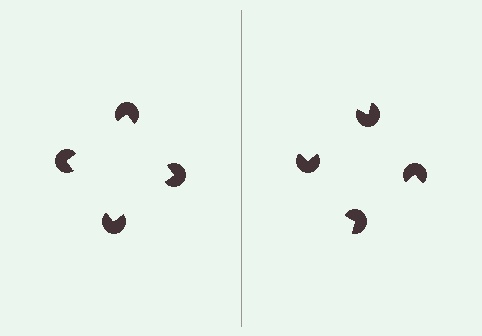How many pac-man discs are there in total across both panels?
8 — 4 on each side.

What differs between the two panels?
The pac-man discs are positioned identically on both sides; only the wedge orientations differ. On the left they align to a square; on the right they are misaligned.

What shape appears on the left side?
An illusory square.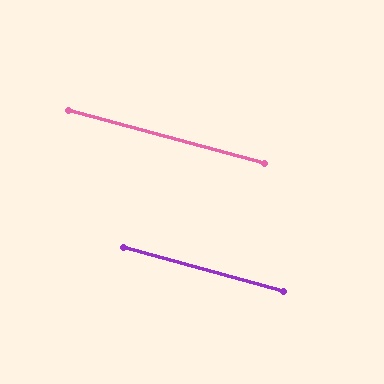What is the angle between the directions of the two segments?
Approximately 0 degrees.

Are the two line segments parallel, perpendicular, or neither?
Parallel — their directions differ by only 0.5°.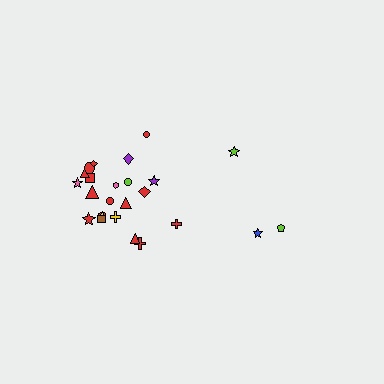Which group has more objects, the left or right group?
The left group.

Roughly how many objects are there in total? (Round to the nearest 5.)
Roughly 25 objects in total.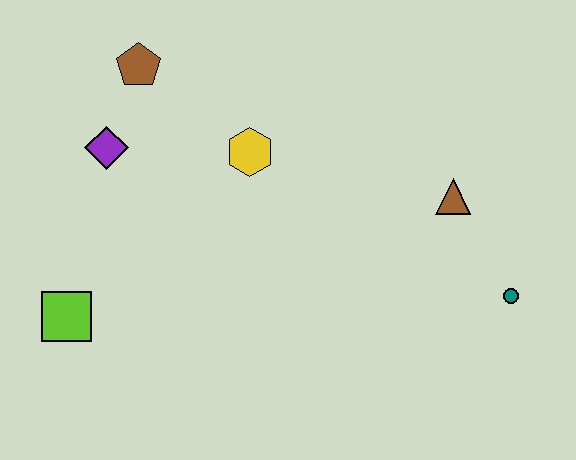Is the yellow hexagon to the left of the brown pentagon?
No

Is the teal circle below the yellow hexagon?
Yes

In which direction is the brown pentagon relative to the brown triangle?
The brown pentagon is to the left of the brown triangle.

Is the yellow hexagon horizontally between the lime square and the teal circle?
Yes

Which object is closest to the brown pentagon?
The purple diamond is closest to the brown pentagon.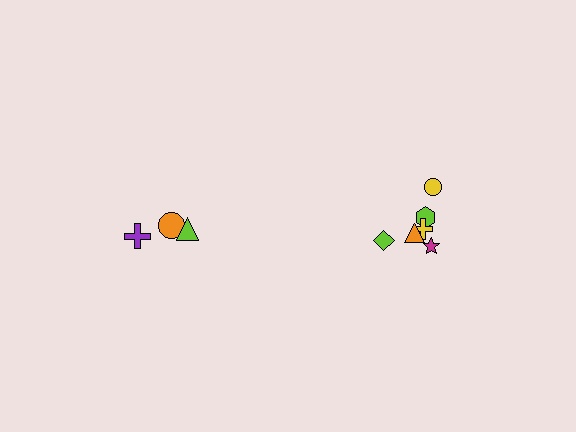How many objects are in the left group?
There are 3 objects.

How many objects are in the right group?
There are 6 objects.